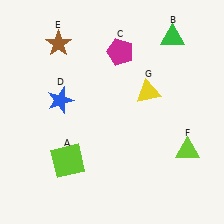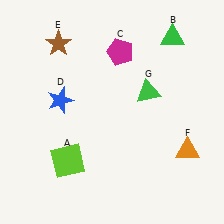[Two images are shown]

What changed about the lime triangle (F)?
In Image 1, F is lime. In Image 2, it changed to orange.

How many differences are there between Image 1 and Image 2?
There are 2 differences between the two images.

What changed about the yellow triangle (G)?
In Image 1, G is yellow. In Image 2, it changed to green.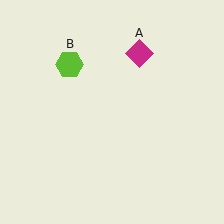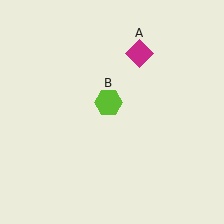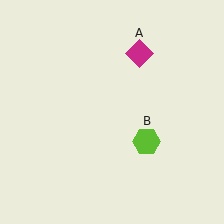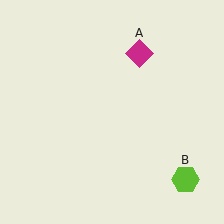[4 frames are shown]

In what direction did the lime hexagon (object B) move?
The lime hexagon (object B) moved down and to the right.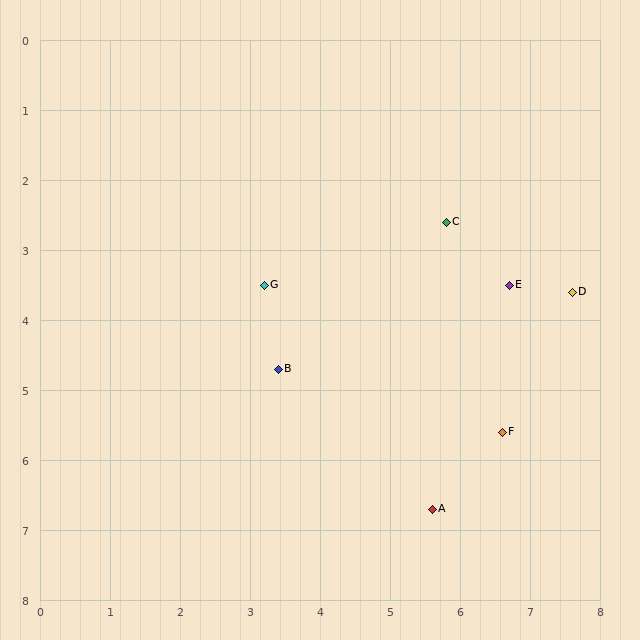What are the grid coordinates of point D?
Point D is at approximately (7.6, 3.6).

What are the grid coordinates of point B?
Point B is at approximately (3.4, 4.7).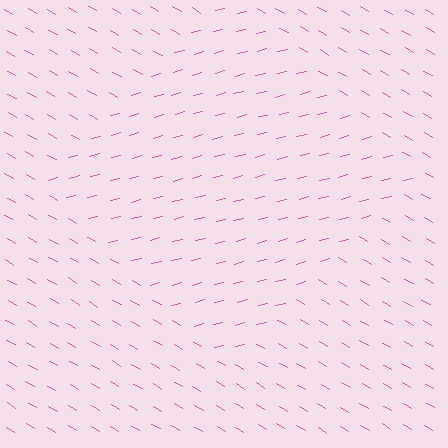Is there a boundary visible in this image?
Yes, there is a texture boundary formed by a change in line orientation.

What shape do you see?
I see a diamond.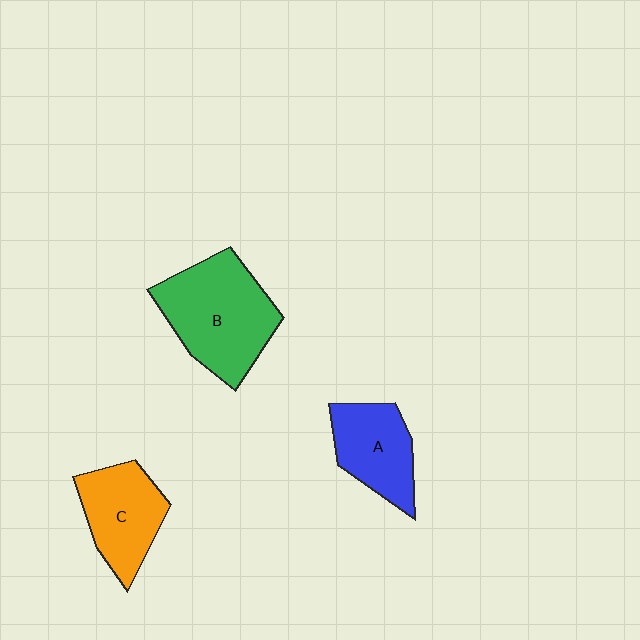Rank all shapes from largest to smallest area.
From largest to smallest: B (green), C (orange), A (blue).